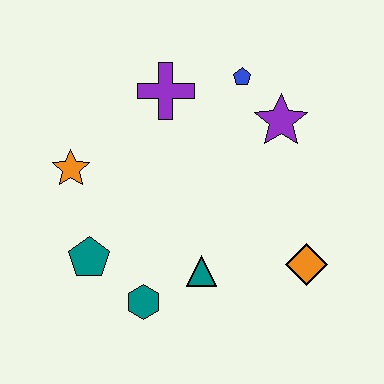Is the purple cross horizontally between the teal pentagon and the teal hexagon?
No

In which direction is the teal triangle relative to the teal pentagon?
The teal triangle is to the right of the teal pentagon.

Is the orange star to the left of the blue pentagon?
Yes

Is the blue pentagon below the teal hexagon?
No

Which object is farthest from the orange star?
The orange diamond is farthest from the orange star.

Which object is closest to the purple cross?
The blue pentagon is closest to the purple cross.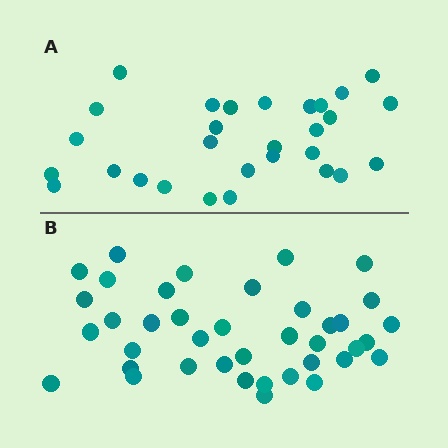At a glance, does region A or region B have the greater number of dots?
Region B (the bottom region) has more dots.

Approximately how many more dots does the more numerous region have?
Region B has roughly 10 or so more dots than region A.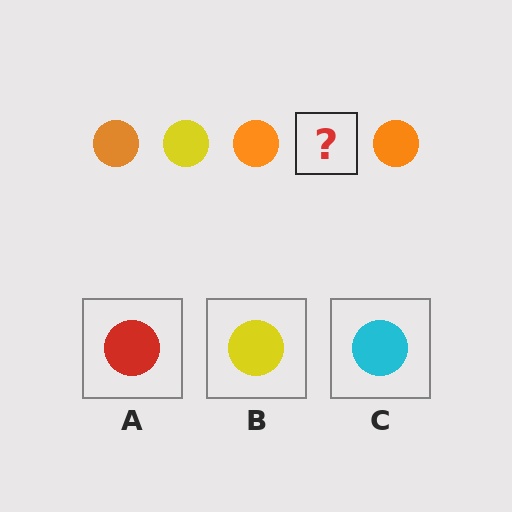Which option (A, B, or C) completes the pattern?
B.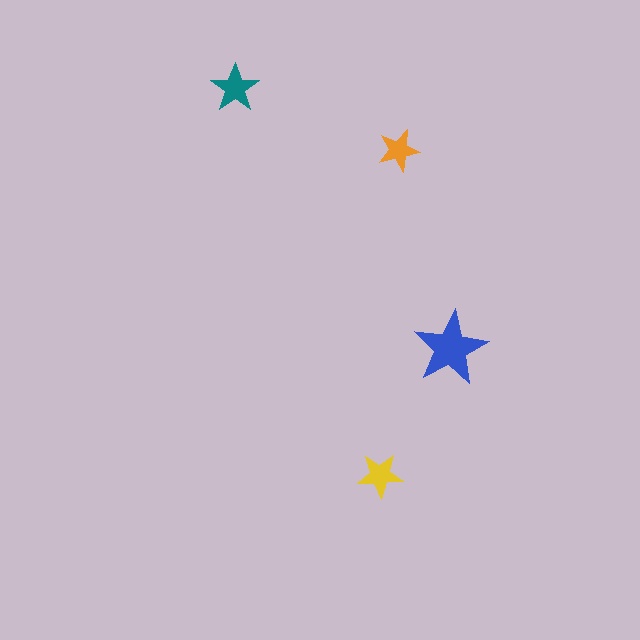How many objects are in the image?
There are 4 objects in the image.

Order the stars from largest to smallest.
the blue one, the teal one, the yellow one, the orange one.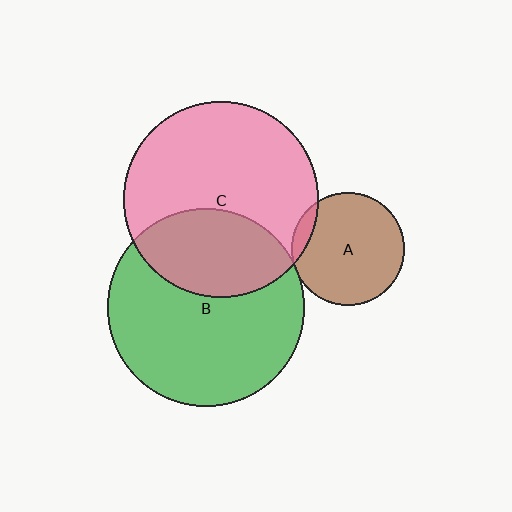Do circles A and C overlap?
Yes.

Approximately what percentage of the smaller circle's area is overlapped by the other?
Approximately 10%.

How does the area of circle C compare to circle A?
Approximately 3.0 times.